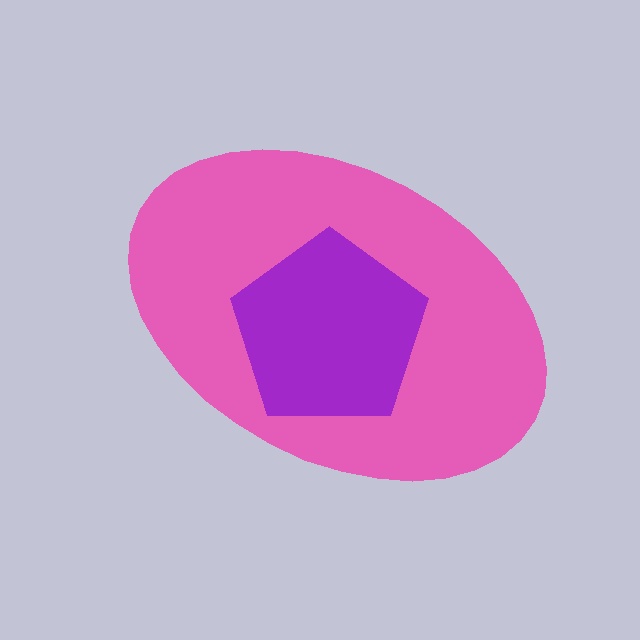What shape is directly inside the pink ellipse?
The purple pentagon.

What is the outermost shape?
The pink ellipse.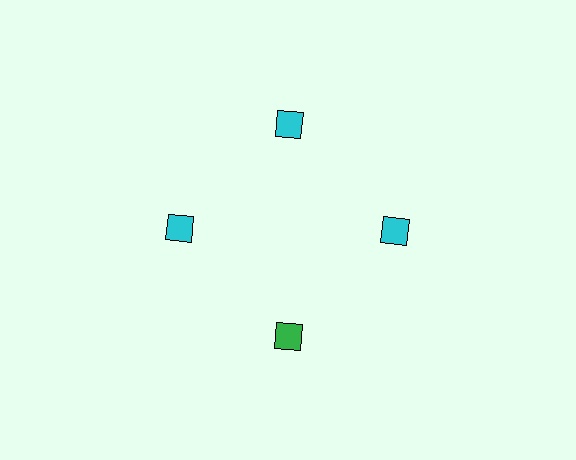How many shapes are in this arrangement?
There are 4 shapes arranged in a ring pattern.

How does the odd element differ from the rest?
It has a different color: green instead of cyan.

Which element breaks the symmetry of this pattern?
The green diamond at roughly the 6 o'clock position breaks the symmetry. All other shapes are cyan diamonds.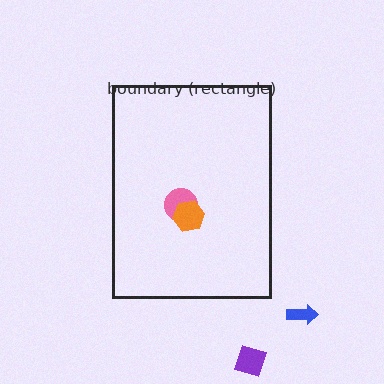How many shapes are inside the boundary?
2 inside, 2 outside.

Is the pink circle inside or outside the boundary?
Inside.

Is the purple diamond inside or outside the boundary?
Outside.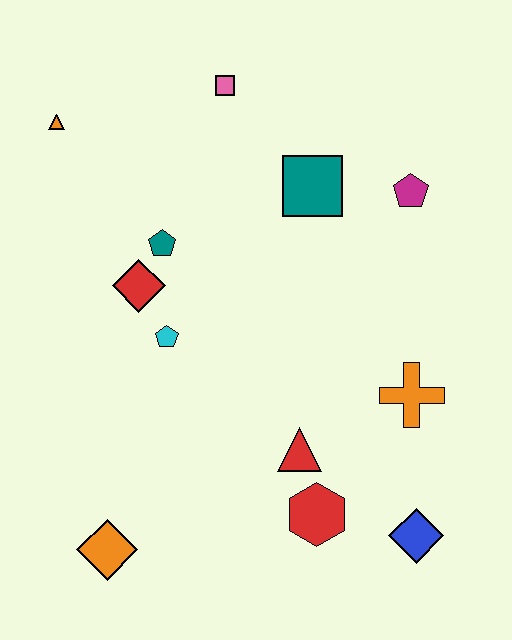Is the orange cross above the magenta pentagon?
No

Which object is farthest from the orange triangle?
The blue diamond is farthest from the orange triangle.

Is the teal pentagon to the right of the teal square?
No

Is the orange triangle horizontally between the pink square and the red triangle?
No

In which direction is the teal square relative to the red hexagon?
The teal square is above the red hexagon.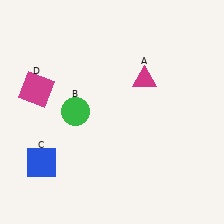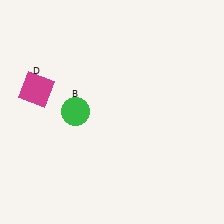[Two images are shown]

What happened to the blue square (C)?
The blue square (C) was removed in Image 2. It was in the bottom-left area of Image 1.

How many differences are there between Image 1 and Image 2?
There are 2 differences between the two images.